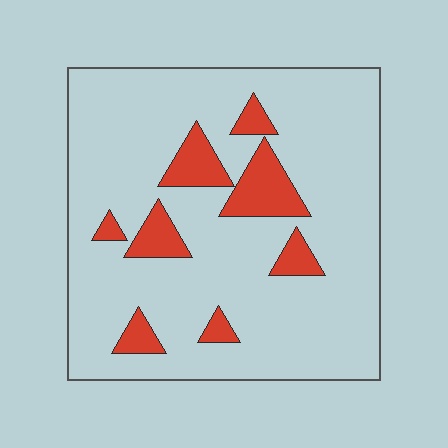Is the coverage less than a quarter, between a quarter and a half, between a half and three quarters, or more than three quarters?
Less than a quarter.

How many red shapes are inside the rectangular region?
8.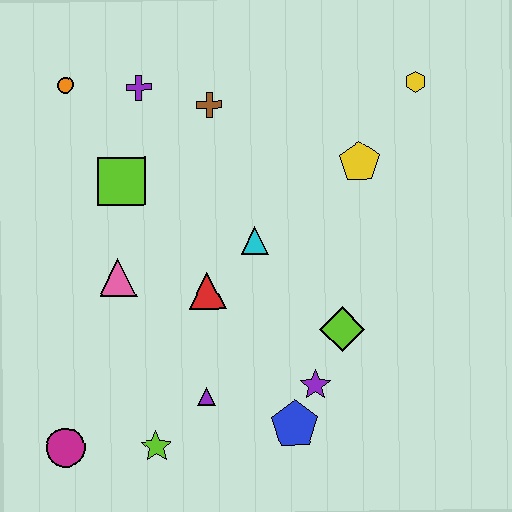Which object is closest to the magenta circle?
The lime star is closest to the magenta circle.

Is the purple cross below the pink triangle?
No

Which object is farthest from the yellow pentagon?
The magenta circle is farthest from the yellow pentagon.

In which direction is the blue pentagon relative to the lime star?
The blue pentagon is to the right of the lime star.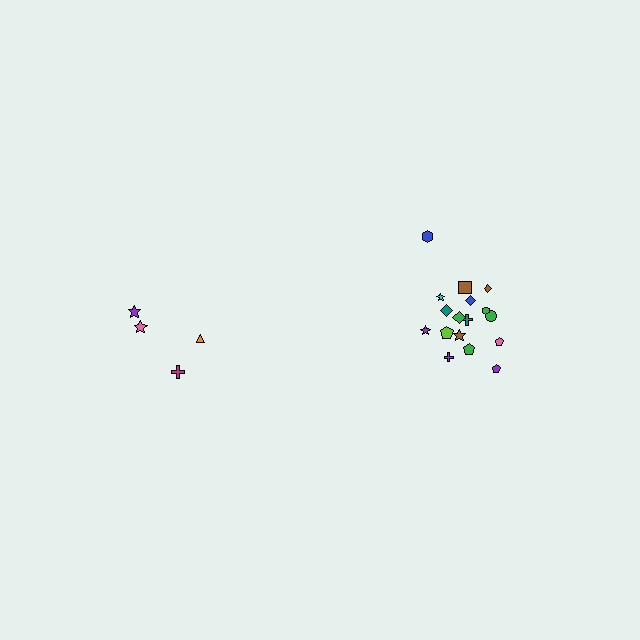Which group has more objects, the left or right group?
The right group.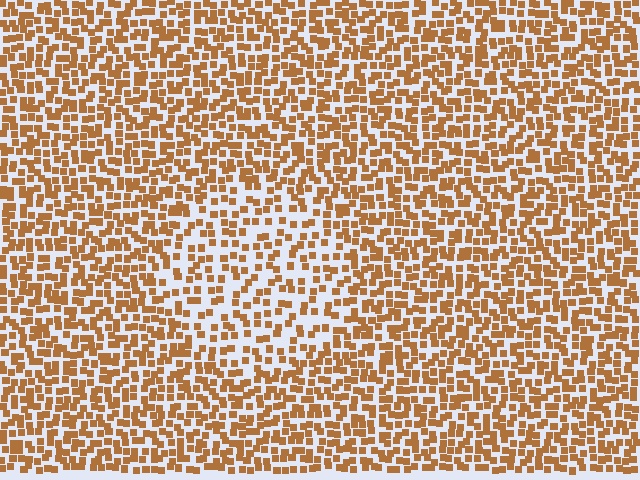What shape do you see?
I see a circle.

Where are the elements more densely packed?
The elements are more densely packed outside the circle boundary.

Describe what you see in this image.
The image contains small brown elements arranged at two different densities. A circle-shaped region is visible where the elements are less densely packed than the surrounding area.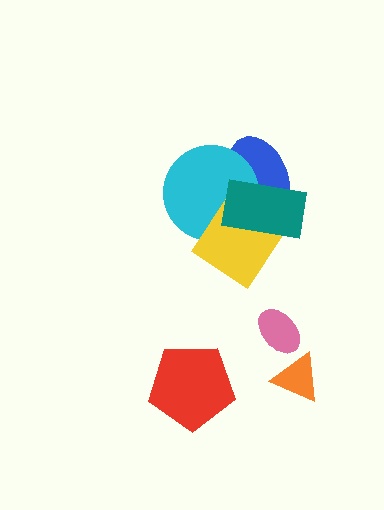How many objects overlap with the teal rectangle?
3 objects overlap with the teal rectangle.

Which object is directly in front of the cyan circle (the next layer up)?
The yellow diamond is directly in front of the cyan circle.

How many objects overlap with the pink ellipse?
0 objects overlap with the pink ellipse.